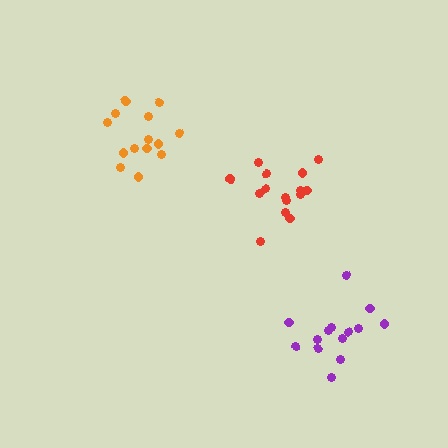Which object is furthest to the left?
The orange cluster is leftmost.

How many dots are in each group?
Group 1: 14 dots, Group 2: 15 dots, Group 3: 14 dots (43 total).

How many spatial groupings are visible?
There are 3 spatial groupings.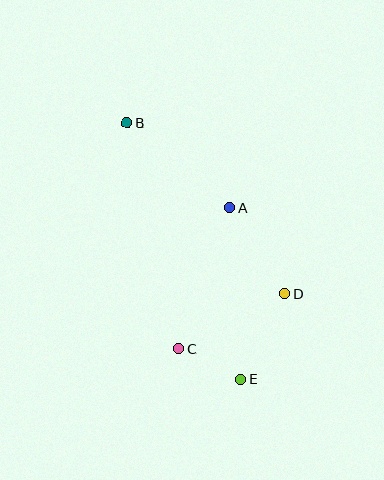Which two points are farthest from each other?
Points B and E are farthest from each other.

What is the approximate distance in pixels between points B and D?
The distance between B and D is approximately 232 pixels.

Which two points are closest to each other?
Points C and E are closest to each other.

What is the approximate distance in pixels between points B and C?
The distance between B and C is approximately 232 pixels.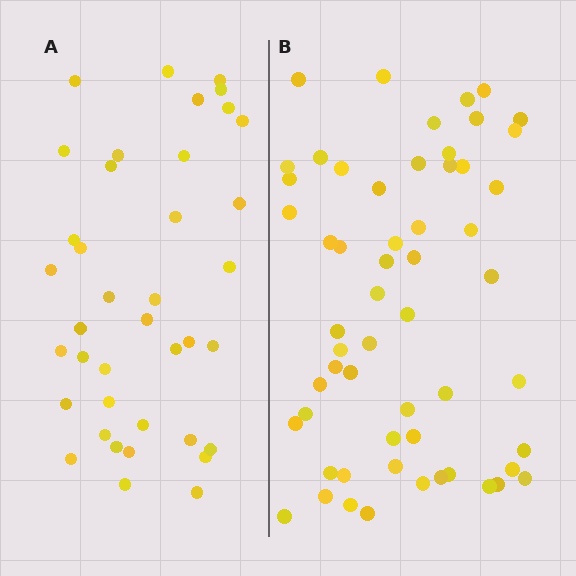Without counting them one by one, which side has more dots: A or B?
Region B (the right region) has more dots.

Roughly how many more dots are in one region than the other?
Region B has approximately 20 more dots than region A.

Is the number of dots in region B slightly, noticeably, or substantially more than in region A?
Region B has substantially more. The ratio is roughly 1.5 to 1.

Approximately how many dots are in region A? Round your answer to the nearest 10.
About 40 dots. (The exact count is 39, which rounds to 40.)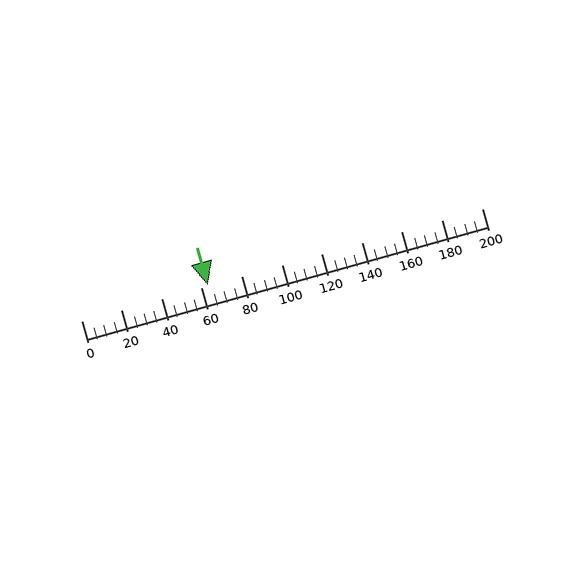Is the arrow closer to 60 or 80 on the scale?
The arrow is closer to 60.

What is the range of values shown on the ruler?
The ruler shows values from 0 to 200.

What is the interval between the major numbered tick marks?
The major tick marks are spaced 20 units apart.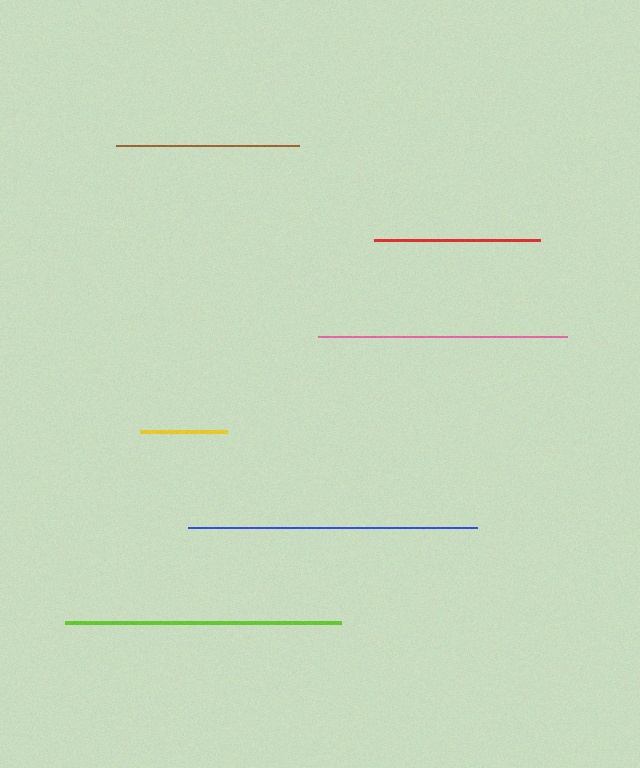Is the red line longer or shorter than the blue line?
The blue line is longer than the red line.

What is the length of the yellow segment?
The yellow segment is approximately 87 pixels long.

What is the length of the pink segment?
The pink segment is approximately 249 pixels long.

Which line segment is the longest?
The blue line is the longest at approximately 289 pixels.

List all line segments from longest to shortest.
From longest to shortest: blue, lime, pink, brown, red, yellow.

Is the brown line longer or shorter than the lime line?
The lime line is longer than the brown line.